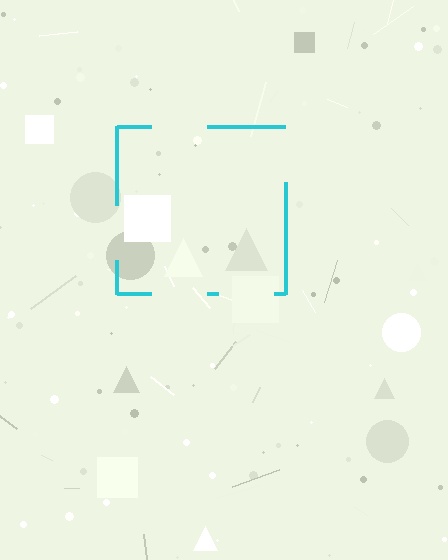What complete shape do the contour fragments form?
The contour fragments form a square.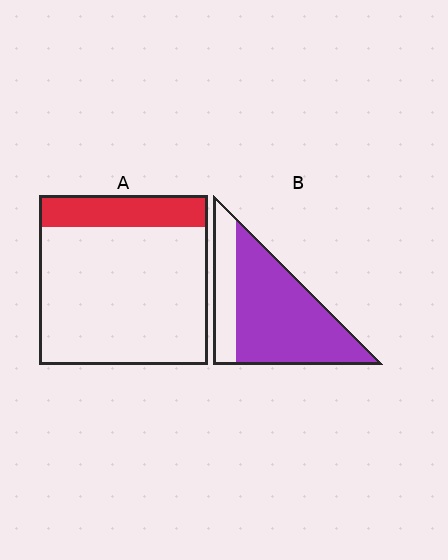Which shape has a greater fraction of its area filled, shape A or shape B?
Shape B.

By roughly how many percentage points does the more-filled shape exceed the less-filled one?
By roughly 55 percentage points (B over A).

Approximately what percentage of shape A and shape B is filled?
A is approximately 20% and B is approximately 75%.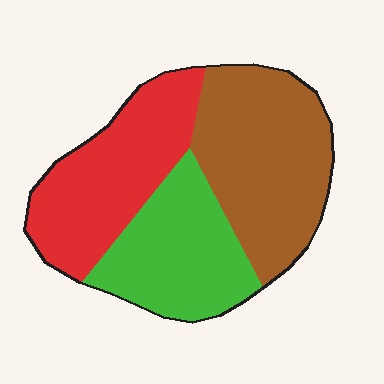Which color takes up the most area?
Brown, at roughly 40%.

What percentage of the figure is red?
Red takes up about one third (1/3) of the figure.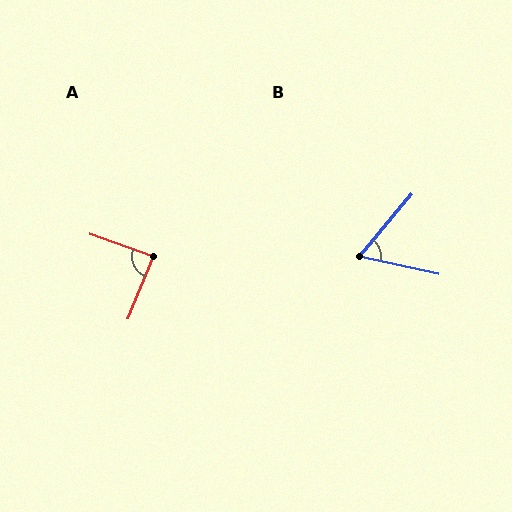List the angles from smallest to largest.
B (62°), A (88°).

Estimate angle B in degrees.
Approximately 62 degrees.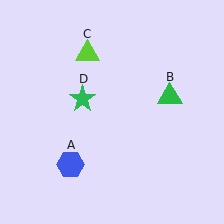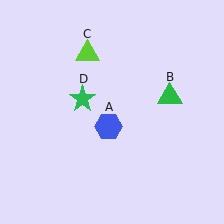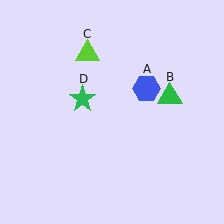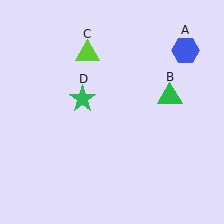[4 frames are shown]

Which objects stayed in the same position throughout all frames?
Green triangle (object B) and lime triangle (object C) and green star (object D) remained stationary.